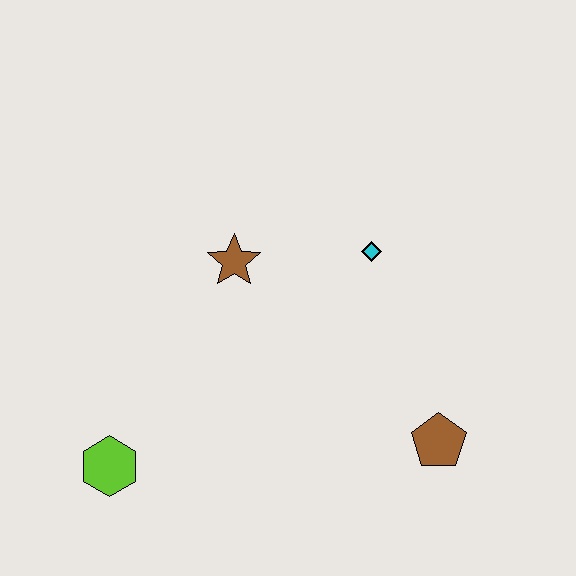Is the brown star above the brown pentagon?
Yes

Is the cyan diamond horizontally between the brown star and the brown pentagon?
Yes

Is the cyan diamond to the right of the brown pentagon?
No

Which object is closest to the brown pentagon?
The cyan diamond is closest to the brown pentagon.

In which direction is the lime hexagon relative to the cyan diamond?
The lime hexagon is to the left of the cyan diamond.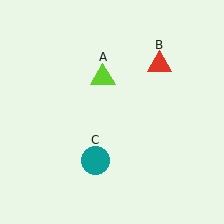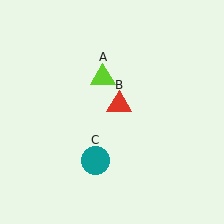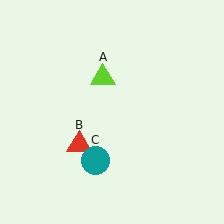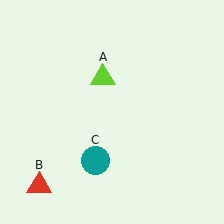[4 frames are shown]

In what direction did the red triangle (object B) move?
The red triangle (object B) moved down and to the left.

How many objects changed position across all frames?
1 object changed position: red triangle (object B).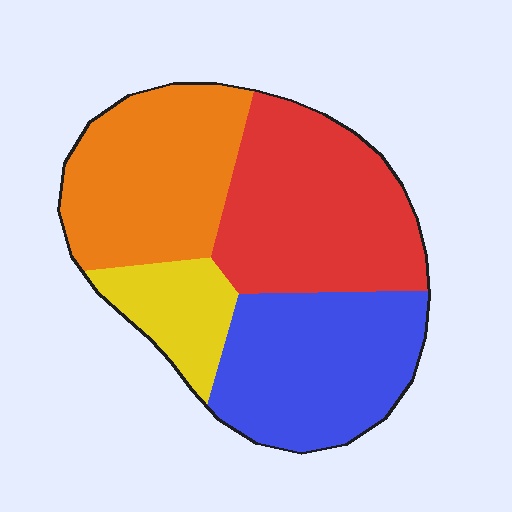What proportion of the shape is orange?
Orange takes up about one quarter (1/4) of the shape.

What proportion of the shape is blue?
Blue covers 29% of the shape.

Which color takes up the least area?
Yellow, at roughly 10%.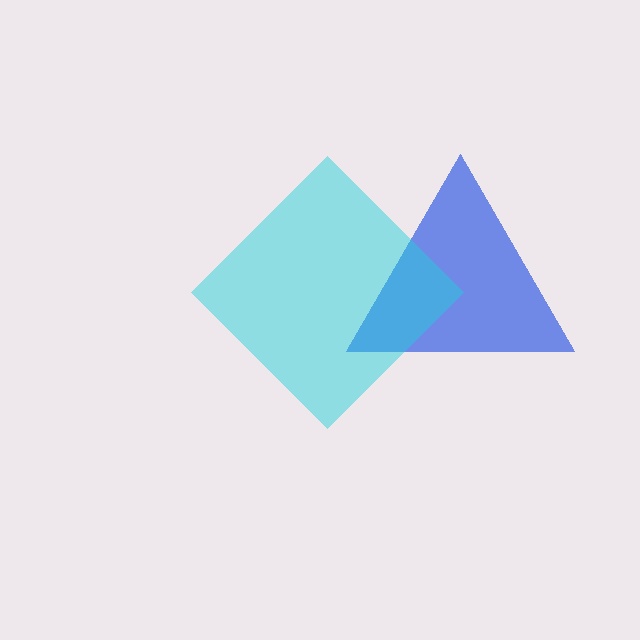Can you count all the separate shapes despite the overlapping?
Yes, there are 2 separate shapes.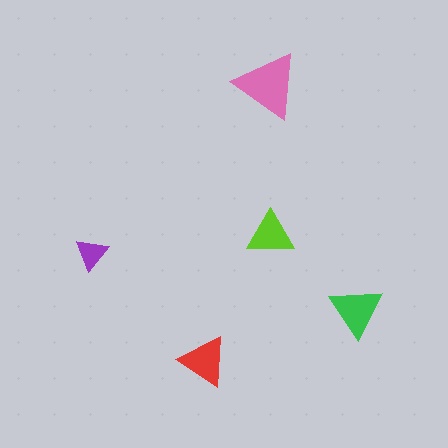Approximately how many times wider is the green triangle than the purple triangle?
About 1.5 times wider.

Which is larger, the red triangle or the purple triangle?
The red one.